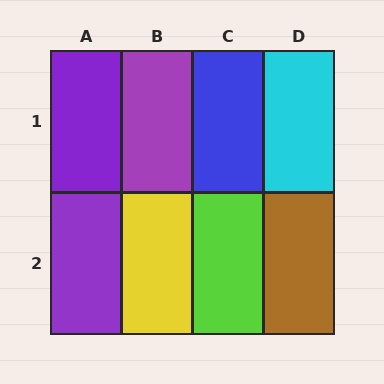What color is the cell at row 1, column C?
Blue.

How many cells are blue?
1 cell is blue.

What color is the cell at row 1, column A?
Purple.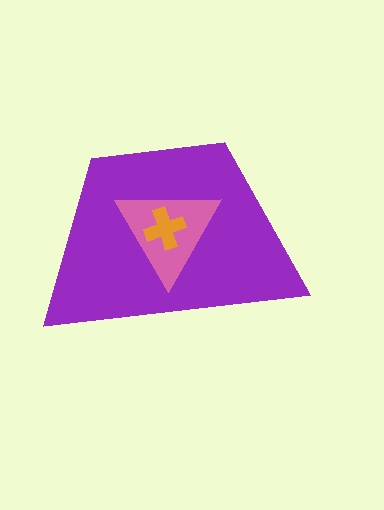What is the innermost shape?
The orange cross.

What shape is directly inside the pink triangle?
The orange cross.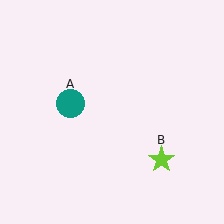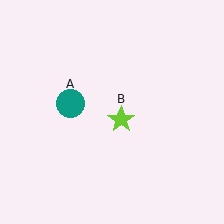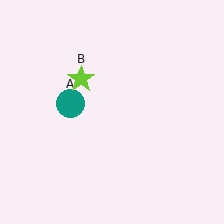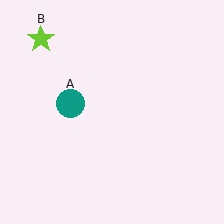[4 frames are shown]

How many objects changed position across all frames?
1 object changed position: lime star (object B).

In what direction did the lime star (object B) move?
The lime star (object B) moved up and to the left.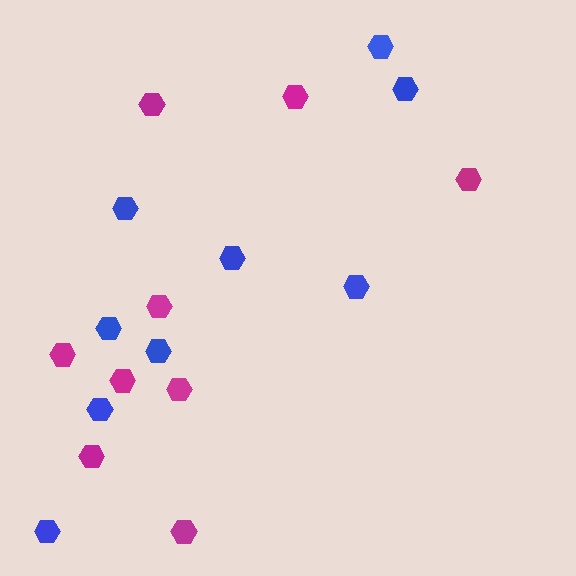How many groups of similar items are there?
There are 2 groups: one group of blue hexagons (9) and one group of magenta hexagons (9).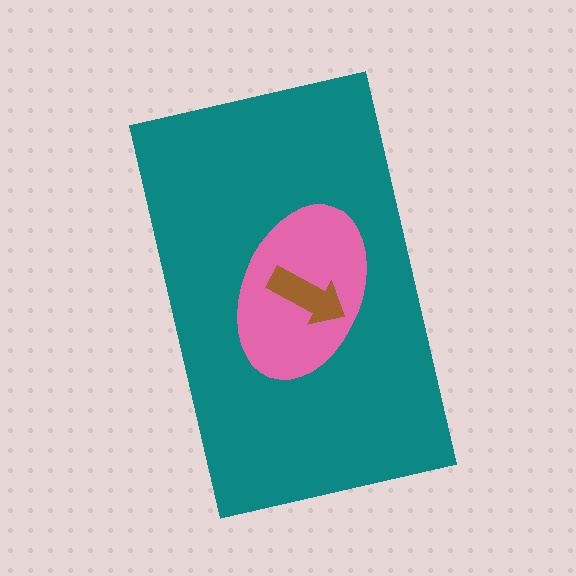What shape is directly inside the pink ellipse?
The brown arrow.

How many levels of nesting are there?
3.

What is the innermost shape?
The brown arrow.